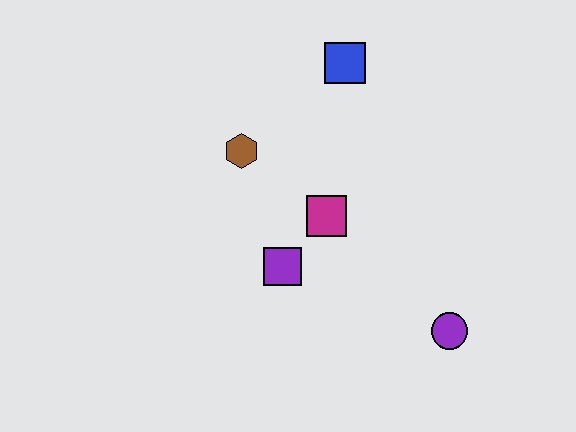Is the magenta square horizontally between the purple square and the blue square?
Yes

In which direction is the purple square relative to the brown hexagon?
The purple square is below the brown hexagon.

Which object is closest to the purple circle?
The magenta square is closest to the purple circle.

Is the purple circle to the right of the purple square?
Yes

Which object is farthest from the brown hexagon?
The purple circle is farthest from the brown hexagon.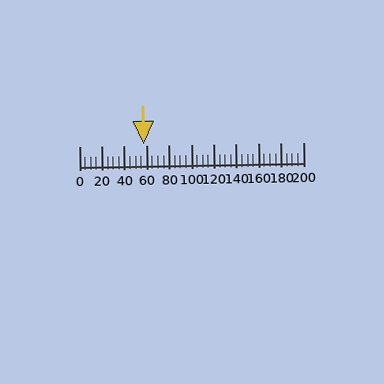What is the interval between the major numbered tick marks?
The major tick marks are spaced 20 units apart.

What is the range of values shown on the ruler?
The ruler shows values from 0 to 200.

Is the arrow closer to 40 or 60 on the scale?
The arrow is closer to 60.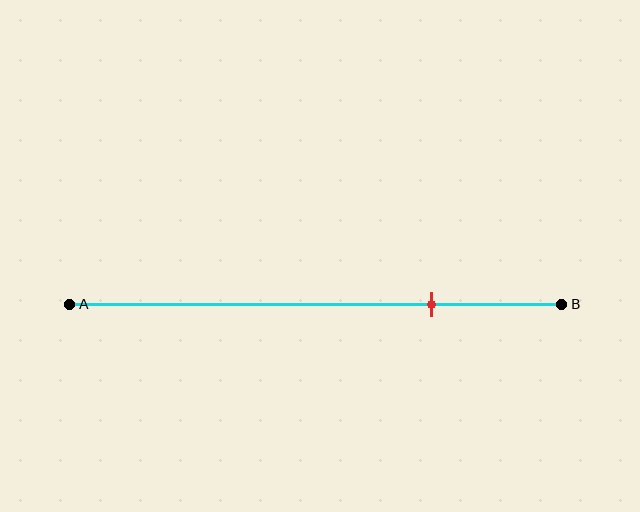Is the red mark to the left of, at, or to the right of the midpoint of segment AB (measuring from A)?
The red mark is to the right of the midpoint of segment AB.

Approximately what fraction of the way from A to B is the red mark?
The red mark is approximately 75% of the way from A to B.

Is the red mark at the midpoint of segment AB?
No, the mark is at about 75% from A, not at the 50% midpoint.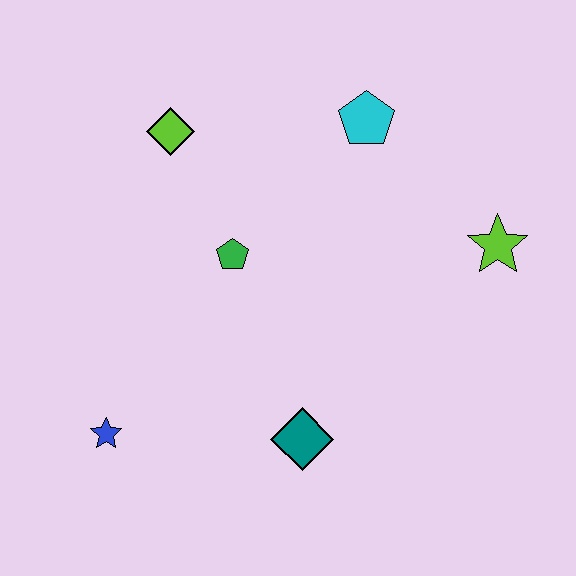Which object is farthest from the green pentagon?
The lime star is farthest from the green pentagon.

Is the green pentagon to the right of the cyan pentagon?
No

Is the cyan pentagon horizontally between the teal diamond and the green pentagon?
No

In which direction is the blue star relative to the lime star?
The blue star is to the left of the lime star.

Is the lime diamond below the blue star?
No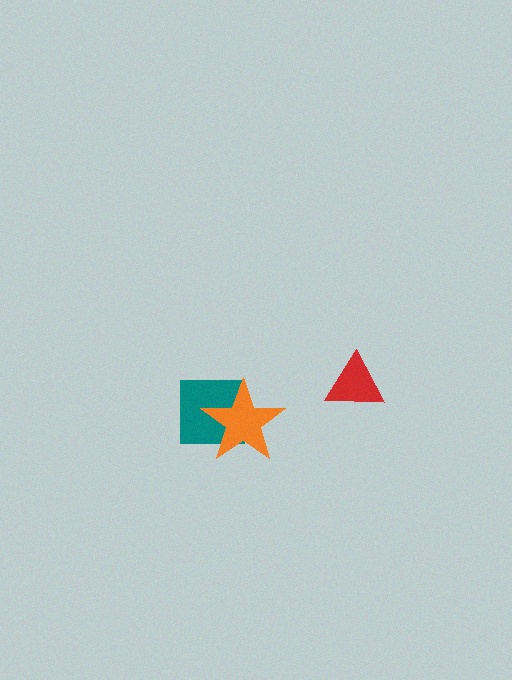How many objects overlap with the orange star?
1 object overlaps with the orange star.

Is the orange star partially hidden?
No, no other shape covers it.